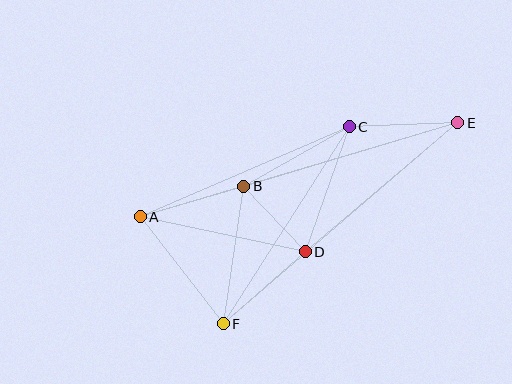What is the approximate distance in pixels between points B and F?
The distance between B and F is approximately 139 pixels.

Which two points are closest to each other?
Points B and D are closest to each other.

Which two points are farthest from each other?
Points A and E are farthest from each other.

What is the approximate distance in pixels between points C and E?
The distance between C and E is approximately 109 pixels.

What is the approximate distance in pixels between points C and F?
The distance between C and F is approximately 234 pixels.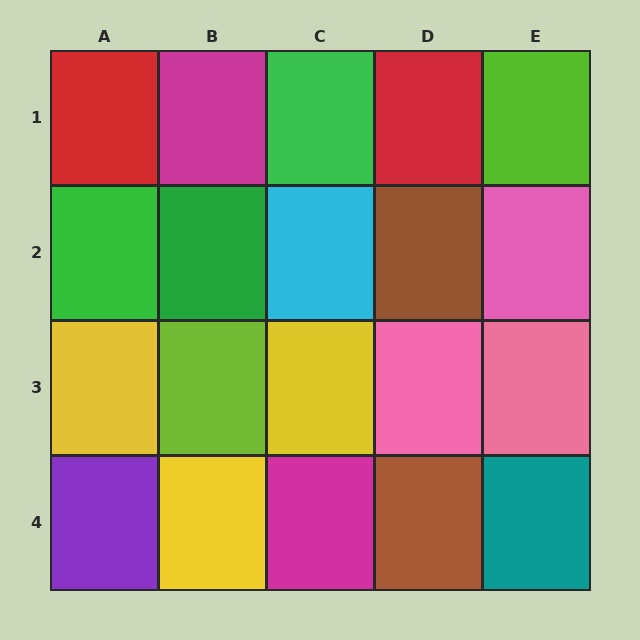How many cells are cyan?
1 cell is cyan.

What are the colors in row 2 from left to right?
Green, green, cyan, brown, pink.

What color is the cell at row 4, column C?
Magenta.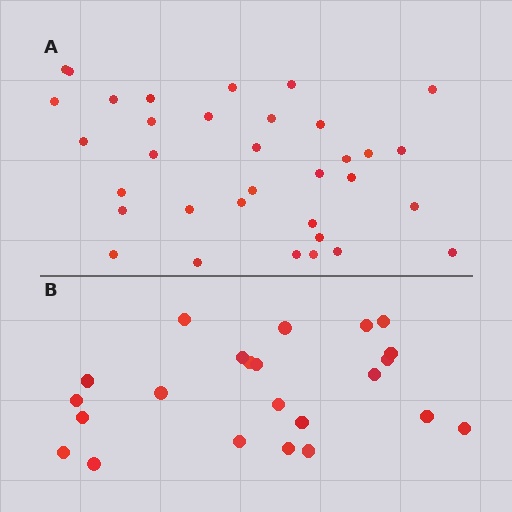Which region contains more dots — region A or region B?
Region A (the top region) has more dots.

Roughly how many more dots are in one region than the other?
Region A has roughly 12 or so more dots than region B.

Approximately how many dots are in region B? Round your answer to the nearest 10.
About 20 dots. (The exact count is 23, which rounds to 20.)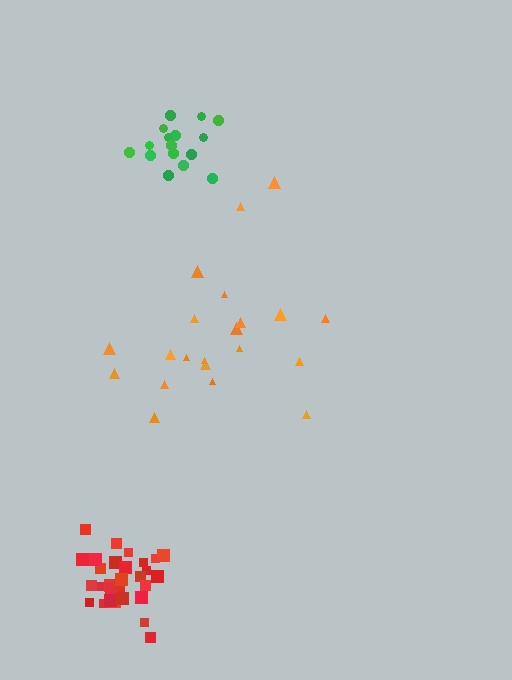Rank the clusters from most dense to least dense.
red, green, orange.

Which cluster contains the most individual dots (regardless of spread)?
Red (31).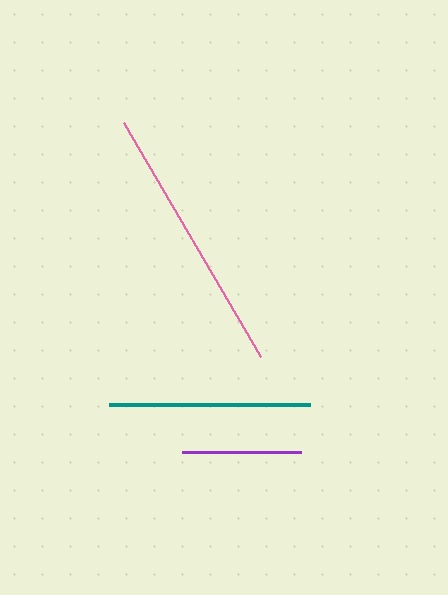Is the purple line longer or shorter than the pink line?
The pink line is longer than the purple line.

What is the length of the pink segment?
The pink segment is approximately 271 pixels long.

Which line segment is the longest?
The pink line is the longest at approximately 271 pixels.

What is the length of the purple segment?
The purple segment is approximately 120 pixels long.